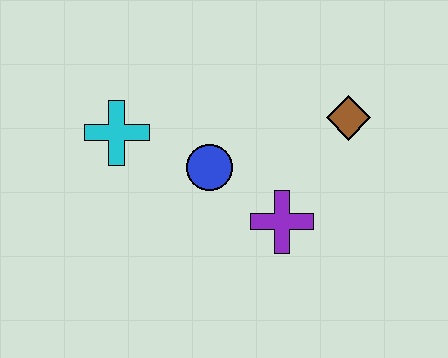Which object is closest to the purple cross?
The blue circle is closest to the purple cross.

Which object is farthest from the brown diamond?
The cyan cross is farthest from the brown diamond.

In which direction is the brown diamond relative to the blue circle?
The brown diamond is to the right of the blue circle.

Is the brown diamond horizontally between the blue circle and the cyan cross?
No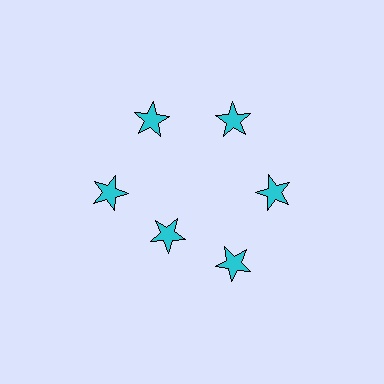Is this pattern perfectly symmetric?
No. The 6 cyan stars are arranged in a ring, but one element near the 7 o'clock position is pulled inward toward the center, breaking the 6-fold rotational symmetry.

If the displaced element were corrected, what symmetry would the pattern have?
It would have 6-fold rotational symmetry — the pattern would map onto itself every 60 degrees.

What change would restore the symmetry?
The symmetry would be restored by moving it outward, back onto the ring so that all 6 stars sit at equal angles and equal distance from the center.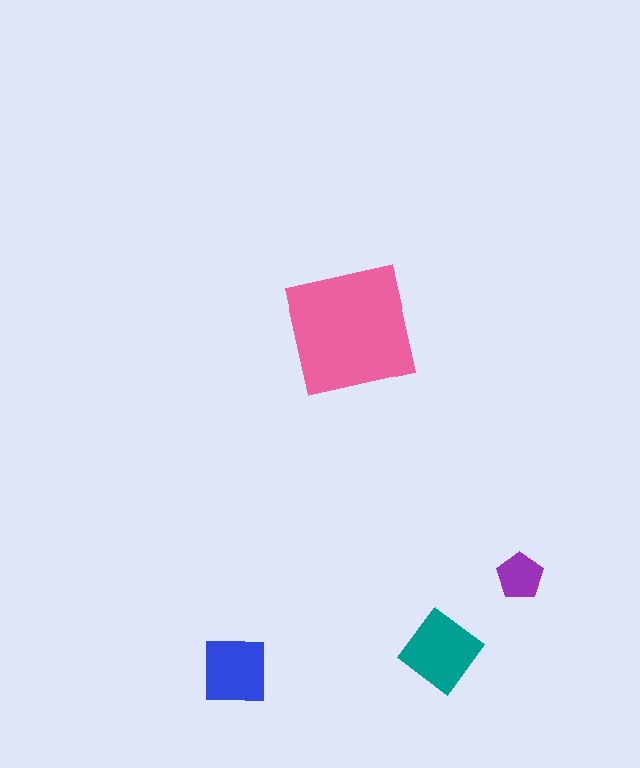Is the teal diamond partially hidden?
No, the teal diamond is fully visible.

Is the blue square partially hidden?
No, the blue square is fully visible.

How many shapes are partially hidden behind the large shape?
0 shapes are partially hidden.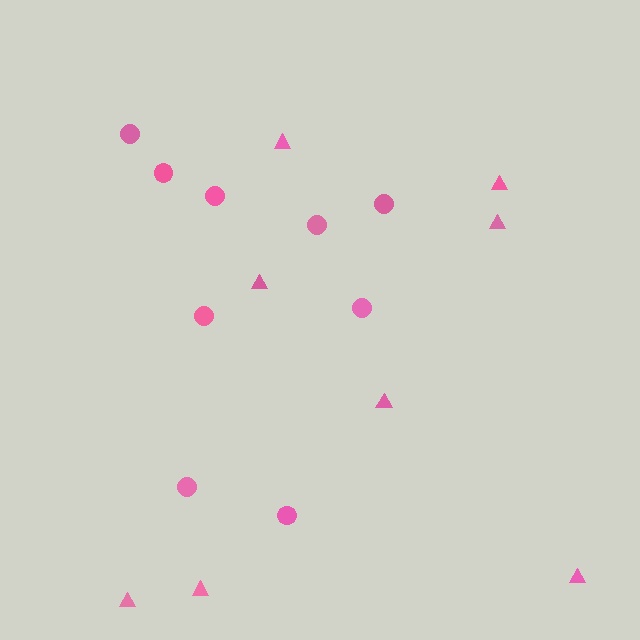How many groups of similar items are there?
There are 2 groups: one group of circles (9) and one group of triangles (8).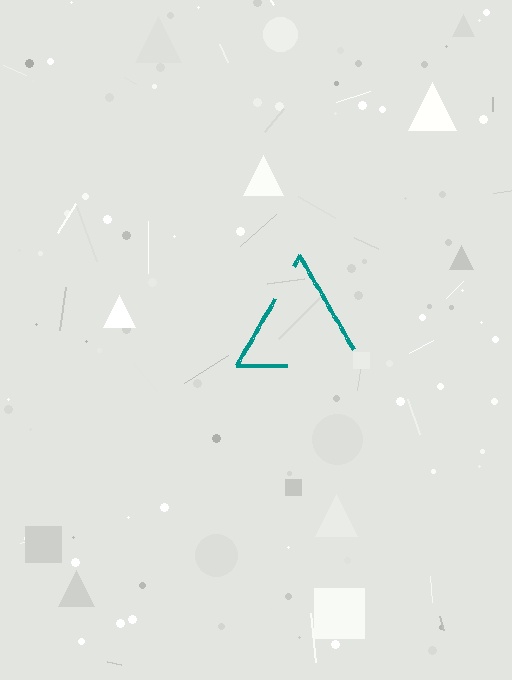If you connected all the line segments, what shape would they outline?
They would outline a triangle.